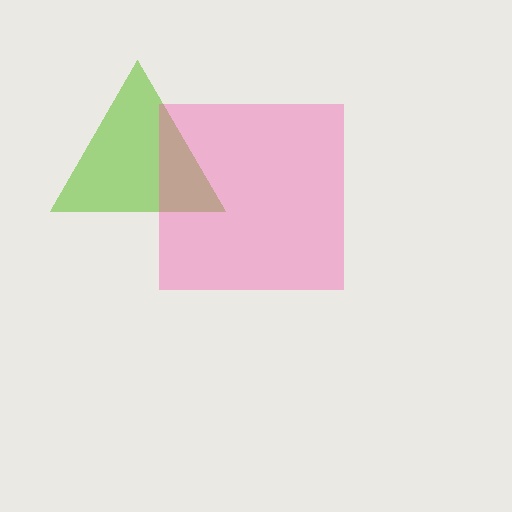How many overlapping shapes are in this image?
There are 2 overlapping shapes in the image.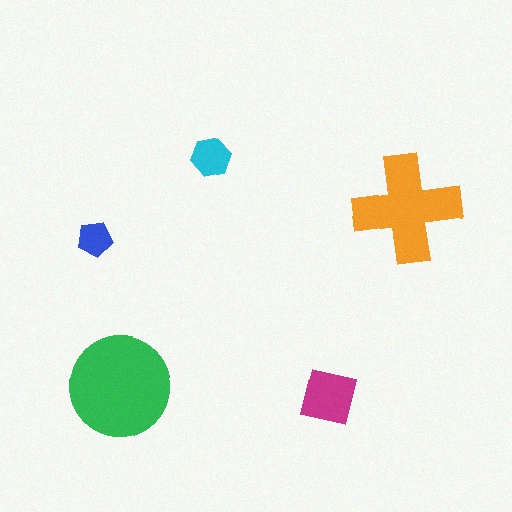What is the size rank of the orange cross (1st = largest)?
2nd.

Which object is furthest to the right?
The orange cross is rightmost.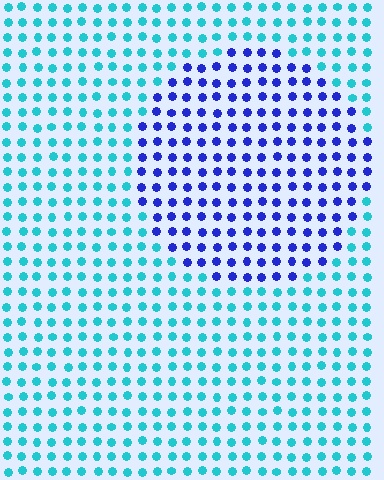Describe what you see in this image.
The image is filled with small cyan elements in a uniform arrangement. A circle-shaped region is visible where the elements are tinted to a slightly different hue, forming a subtle color boundary.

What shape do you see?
I see a circle.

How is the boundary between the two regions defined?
The boundary is defined purely by a slight shift in hue (about 55 degrees). Spacing, size, and orientation are identical on both sides.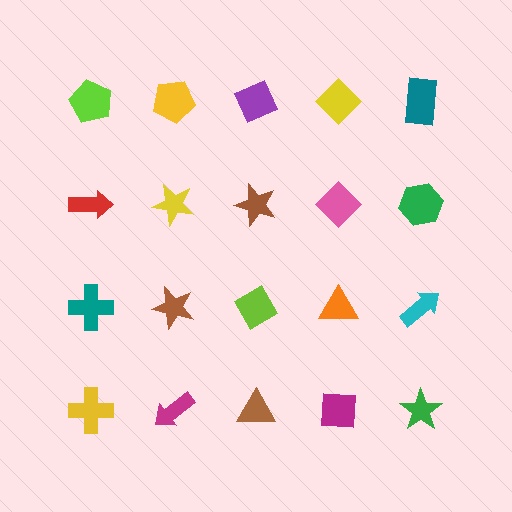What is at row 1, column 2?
A yellow pentagon.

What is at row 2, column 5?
A green hexagon.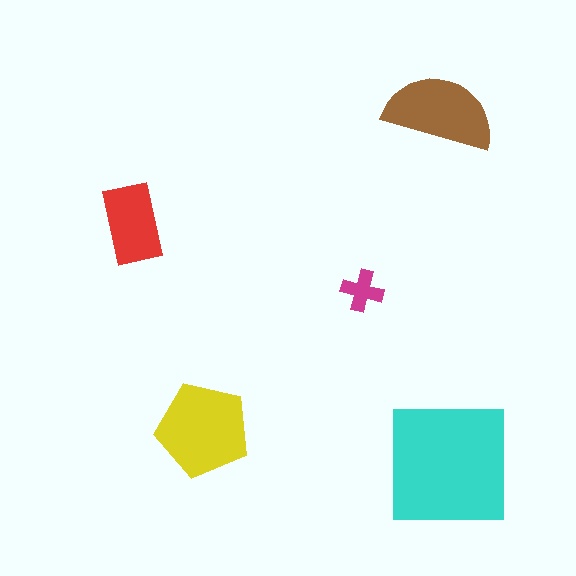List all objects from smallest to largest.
The magenta cross, the red rectangle, the brown semicircle, the yellow pentagon, the cyan square.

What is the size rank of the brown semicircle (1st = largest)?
3rd.